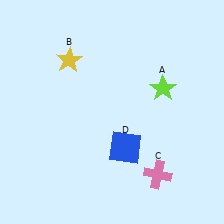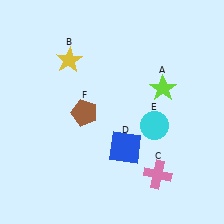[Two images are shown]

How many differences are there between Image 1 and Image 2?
There are 2 differences between the two images.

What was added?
A cyan circle (E), a brown pentagon (F) were added in Image 2.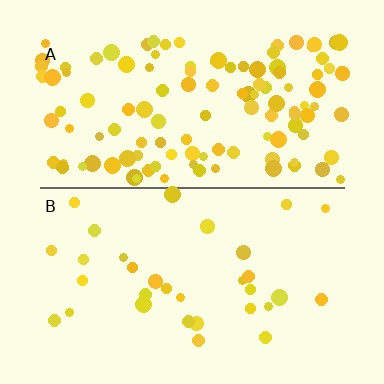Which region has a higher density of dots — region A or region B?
A (the top).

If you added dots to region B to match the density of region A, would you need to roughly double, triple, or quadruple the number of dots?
Approximately quadruple.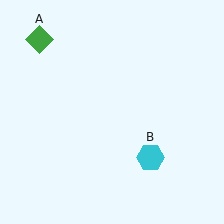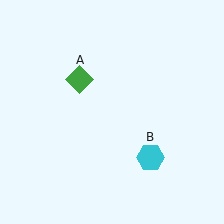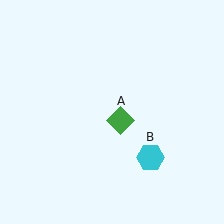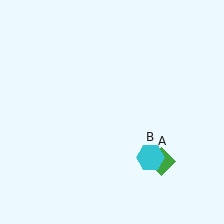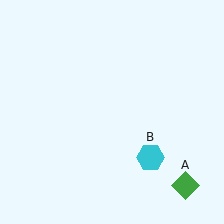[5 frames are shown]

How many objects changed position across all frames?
1 object changed position: green diamond (object A).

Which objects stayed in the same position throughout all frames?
Cyan hexagon (object B) remained stationary.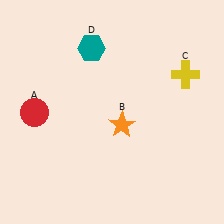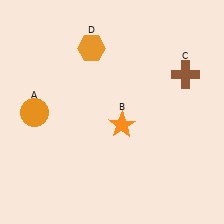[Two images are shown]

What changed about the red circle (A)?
In Image 1, A is red. In Image 2, it changed to orange.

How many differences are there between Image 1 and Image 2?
There are 3 differences between the two images.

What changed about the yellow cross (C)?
In Image 1, C is yellow. In Image 2, it changed to brown.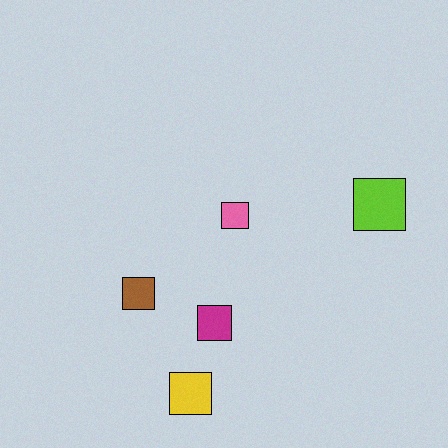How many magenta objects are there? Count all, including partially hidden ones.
There is 1 magenta object.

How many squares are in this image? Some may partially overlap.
There are 5 squares.